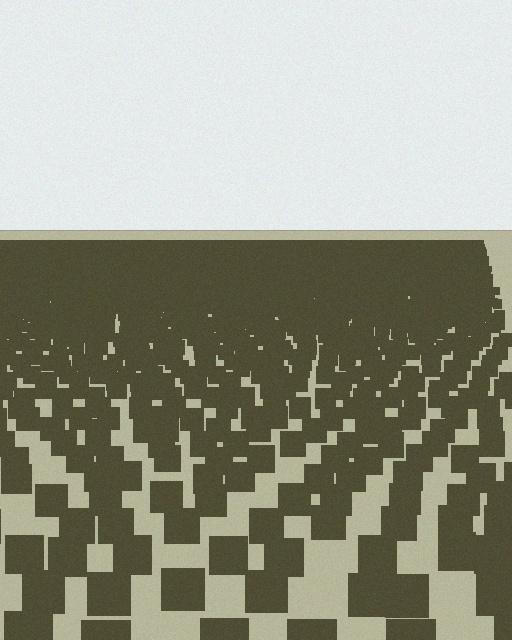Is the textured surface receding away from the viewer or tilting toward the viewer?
The surface is receding away from the viewer. Texture elements get smaller and denser toward the top.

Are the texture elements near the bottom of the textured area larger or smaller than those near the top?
Larger. Near the bottom, elements are closer to the viewer and appear at a bigger on-screen size.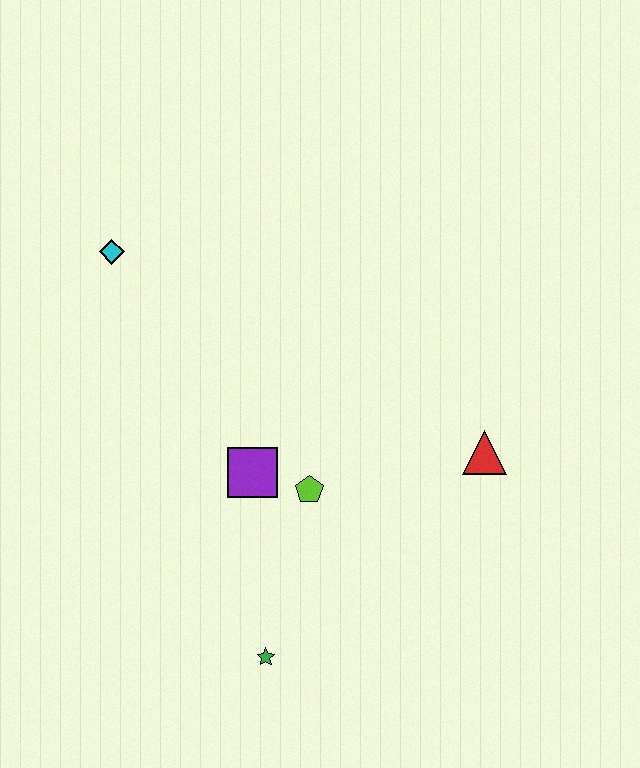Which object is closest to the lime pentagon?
The purple square is closest to the lime pentagon.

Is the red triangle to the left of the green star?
No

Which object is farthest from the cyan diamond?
The green star is farthest from the cyan diamond.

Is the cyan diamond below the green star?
No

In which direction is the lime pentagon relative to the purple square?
The lime pentagon is to the right of the purple square.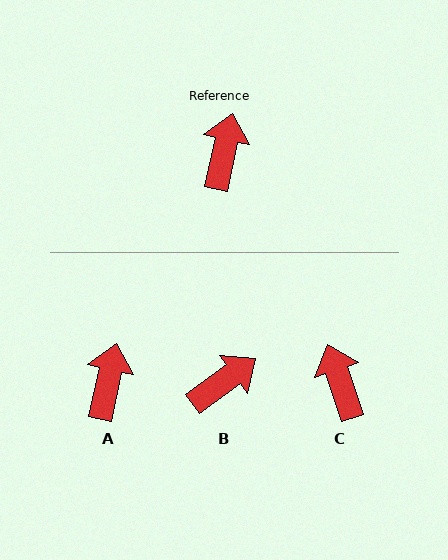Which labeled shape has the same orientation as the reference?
A.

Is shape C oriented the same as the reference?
No, it is off by about 30 degrees.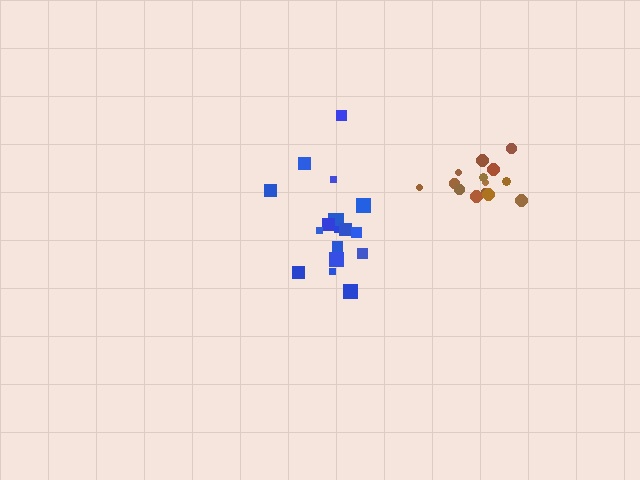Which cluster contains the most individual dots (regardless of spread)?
Blue (18).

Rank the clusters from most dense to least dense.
brown, blue.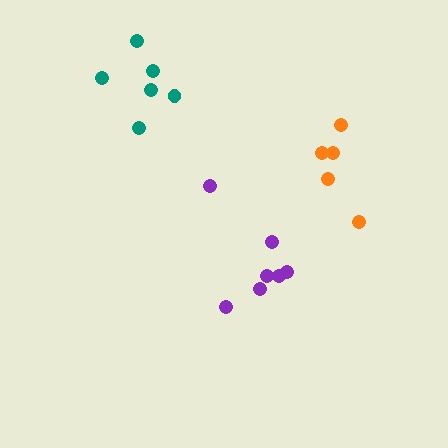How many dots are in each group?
Group 1: 6 dots, Group 2: 7 dots, Group 3: 5 dots (18 total).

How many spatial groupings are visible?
There are 3 spatial groupings.